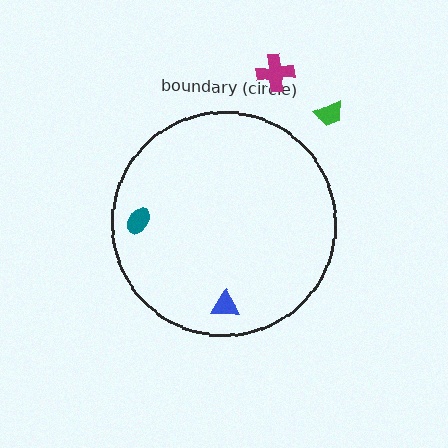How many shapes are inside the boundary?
2 inside, 2 outside.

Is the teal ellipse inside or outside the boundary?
Inside.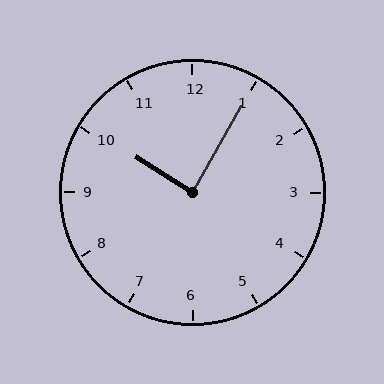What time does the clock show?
10:05.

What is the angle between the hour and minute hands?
Approximately 88 degrees.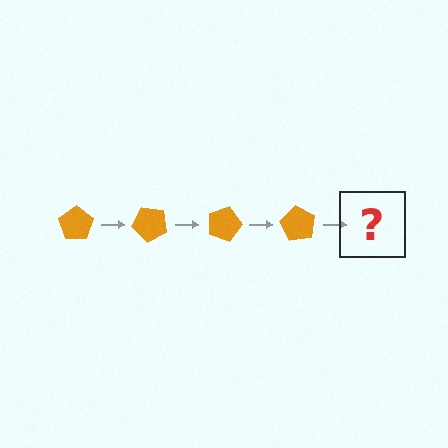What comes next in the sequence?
The next element should be an orange pentagon rotated 180 degrees.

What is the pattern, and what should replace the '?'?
The pattern is that the pentagon rotates 45 degrees each step. The '?' should be an orange pentagon rotated 180 degrees.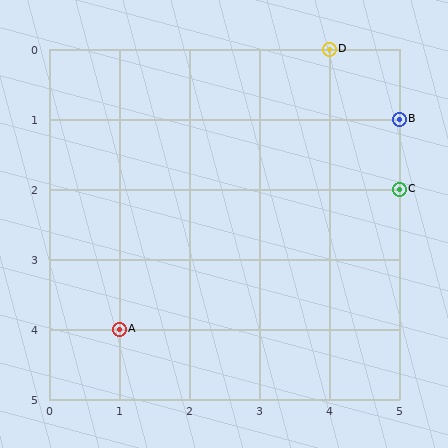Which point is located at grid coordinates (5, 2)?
Point C is at (5, 2).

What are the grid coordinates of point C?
Point C is at grid coordinates (5, 2).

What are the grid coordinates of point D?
Point D is at grid coordinates (4, 0).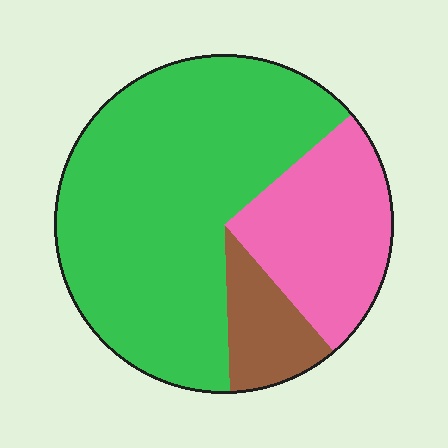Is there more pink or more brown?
Pink.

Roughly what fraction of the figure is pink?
Pink covers about 25% of the figure.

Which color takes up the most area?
Green, at roughly 65%.